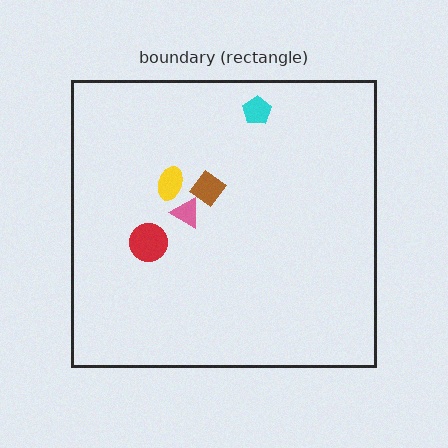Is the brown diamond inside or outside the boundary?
Inside.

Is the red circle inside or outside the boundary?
Inside.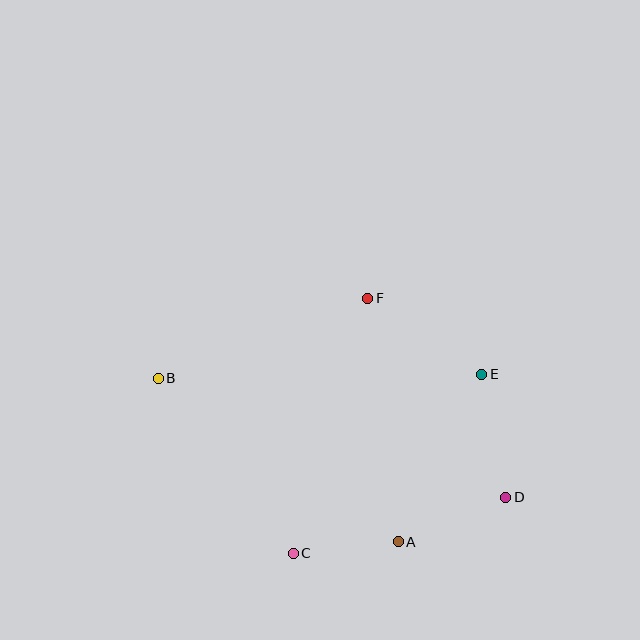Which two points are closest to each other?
Points A and C are closest to each other.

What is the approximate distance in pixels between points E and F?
The distance between E and F is approximately 137 pixels.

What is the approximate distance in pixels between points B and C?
The distance between B and C is approximately 221 pixels.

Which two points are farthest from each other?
Points B and D are farthest from each other.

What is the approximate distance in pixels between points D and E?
The distance between D and E is approximately 126 pixels.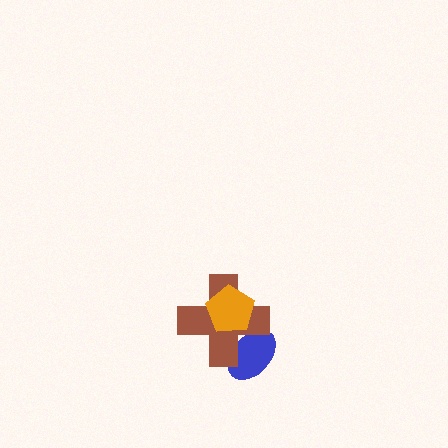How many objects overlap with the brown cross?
2 objects overlap with the brown cross.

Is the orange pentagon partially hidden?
No, no other shape covers it.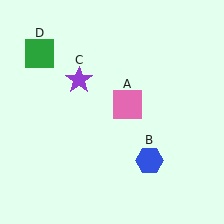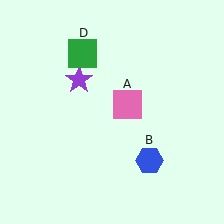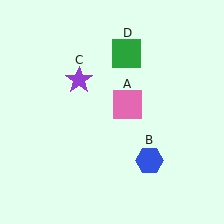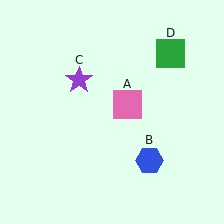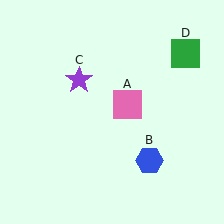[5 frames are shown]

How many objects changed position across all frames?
1 object changed position: green square (object D).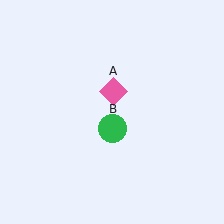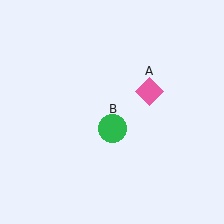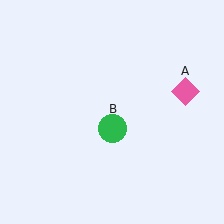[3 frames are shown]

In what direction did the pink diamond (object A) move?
The pink diamond (object A) moved right.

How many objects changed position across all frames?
1 object changed position: pink diamond (object A).